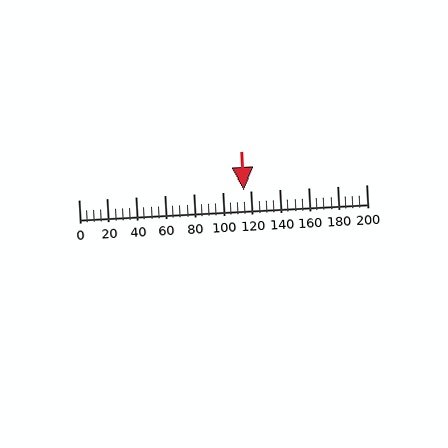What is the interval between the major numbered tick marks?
The major tick marks are spaced 20 units apart.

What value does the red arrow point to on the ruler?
The red arrow points to approximately 115.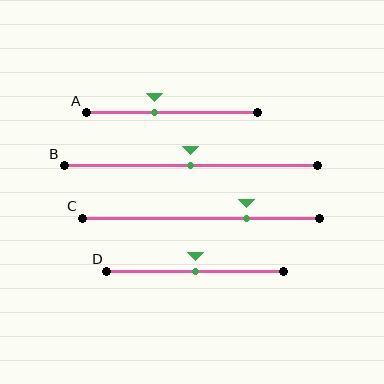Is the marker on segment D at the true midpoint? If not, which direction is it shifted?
Yes, the marker on segment D is at the true midpoint.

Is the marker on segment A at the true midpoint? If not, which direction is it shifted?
No, the marker on segment A is shifted to the left by about 11% of the segment length.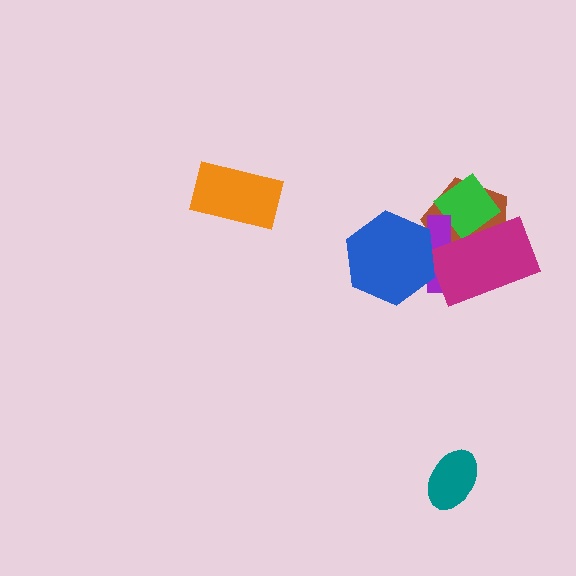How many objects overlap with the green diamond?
3 objects overlap with the green diamond.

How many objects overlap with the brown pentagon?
4 objects overlap with the brown pentagon.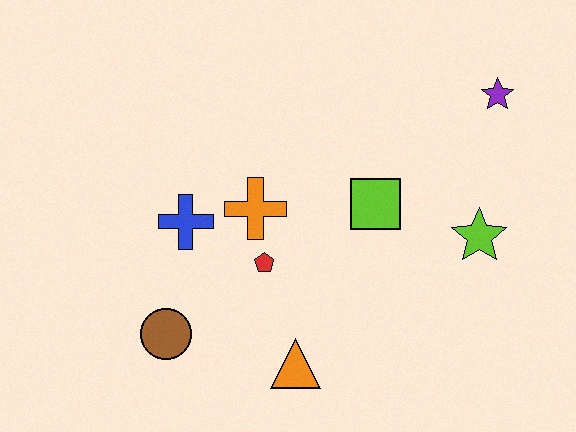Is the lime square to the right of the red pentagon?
Yes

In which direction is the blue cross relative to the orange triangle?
The blue cross is above the orange triangle.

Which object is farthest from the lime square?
The brown circle is farthest from the lime square.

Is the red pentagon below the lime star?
Yes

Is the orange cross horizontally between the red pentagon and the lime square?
No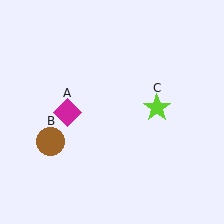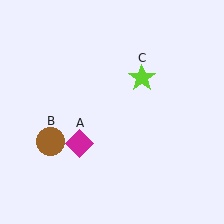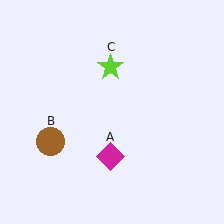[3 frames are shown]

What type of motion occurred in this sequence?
The magenta diamond (object A), lime star (object C) rotated counterclockwise around the center of the scene.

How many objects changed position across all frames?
2 objects changed position: magenta diamond (object A), lime star (object C).